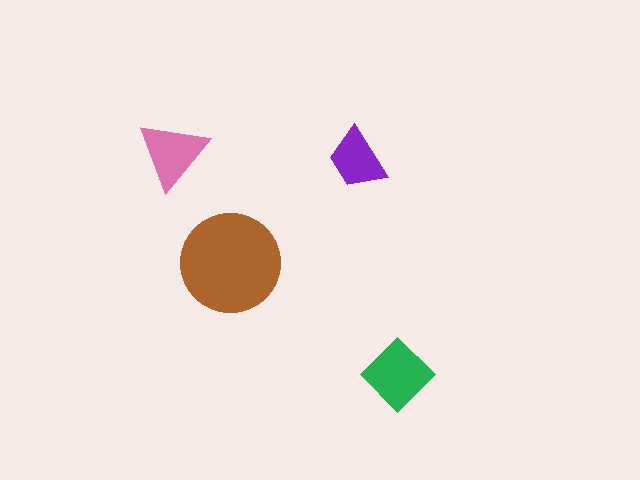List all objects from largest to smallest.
The brown circle, the green diamond, the pink triangle, the purple trapezoid.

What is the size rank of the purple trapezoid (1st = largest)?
4th.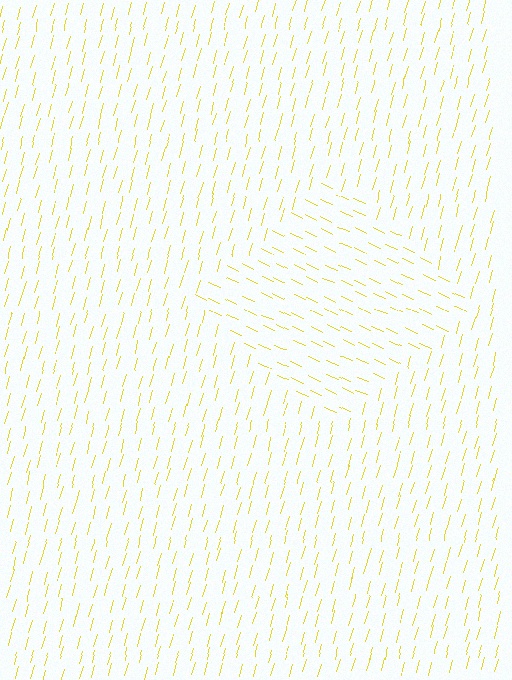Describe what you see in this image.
The image is filled with small yellow line segments. A diamond region in the image has lines oriented differently from the surrounding lines, creating a visible texture boundary.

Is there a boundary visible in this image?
Yes, there is a texture boundary formed by a change in line orientation.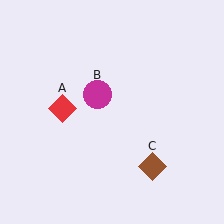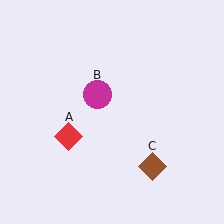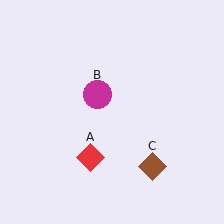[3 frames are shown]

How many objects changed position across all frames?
1 object changed position: red diamond (object A).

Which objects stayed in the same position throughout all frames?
Magenta circle (object B) and brown diamond (object C) remained stationary.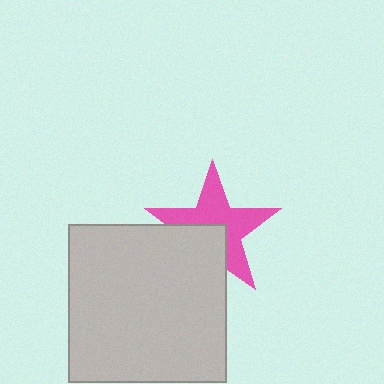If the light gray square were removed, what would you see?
You would see the complete pink star.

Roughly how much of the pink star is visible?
About half of it is visible (roughly 62%).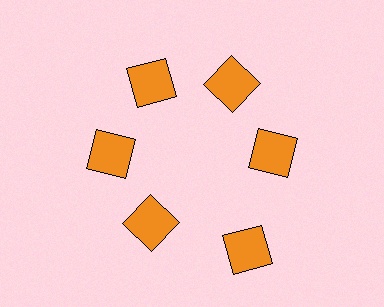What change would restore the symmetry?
The symmetry would be restored by moving it inward, back onto the ring so that all 6 squares sit at equal angles and equal distance from the center.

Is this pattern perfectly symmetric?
No. The 6 orange squares are arranged in a ring, but one element near the 5 o'clock position is pushed outward from the center, breaking the 6-fold rotational symmetry.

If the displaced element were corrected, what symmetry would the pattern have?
It would have 6-fold rotational symmetry — the pattern would map onto itself every 60 degrees.